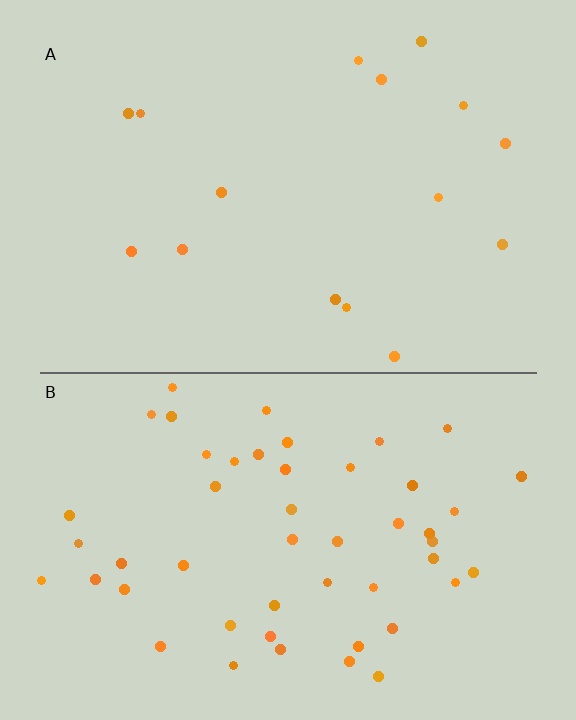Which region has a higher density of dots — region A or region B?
B (the bottom).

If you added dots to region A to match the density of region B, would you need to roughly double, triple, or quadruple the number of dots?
Approximately triple.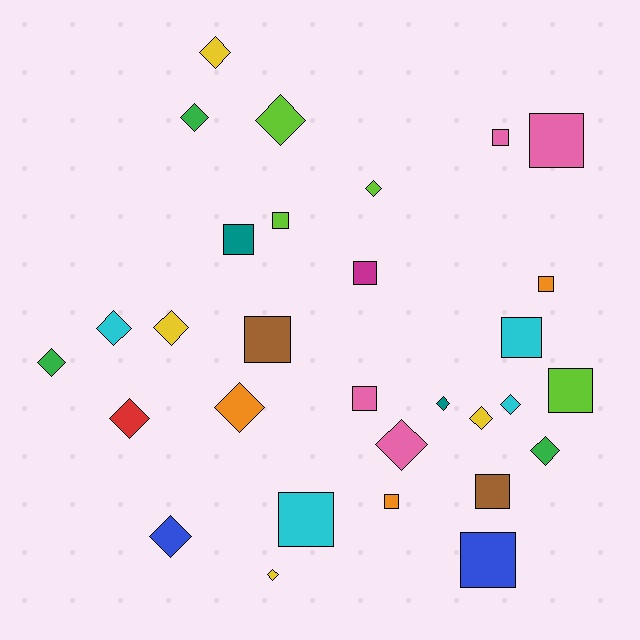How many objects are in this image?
There are 30 objects.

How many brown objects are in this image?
There are 2 brown objects.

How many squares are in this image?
There are 14 squares.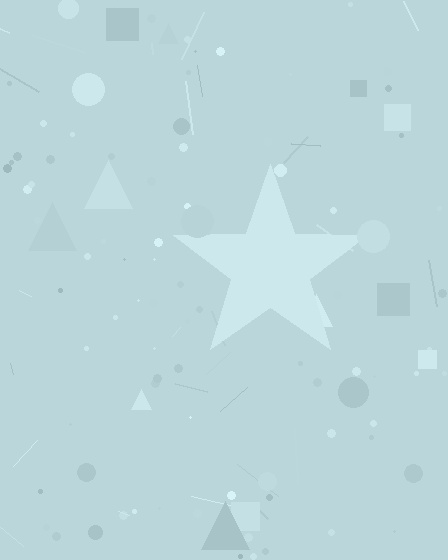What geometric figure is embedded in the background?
A star is embedded in the background.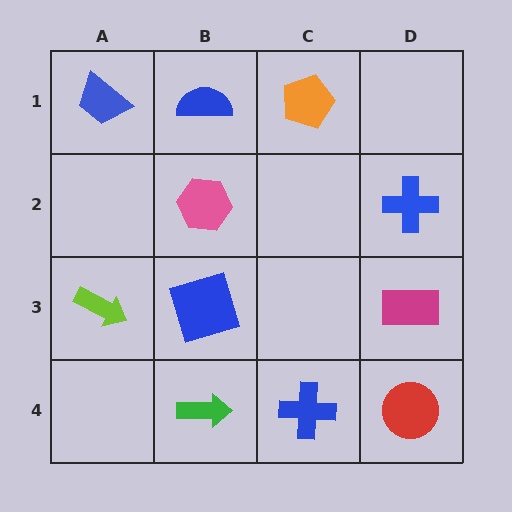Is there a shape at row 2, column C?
No, that cell is empty.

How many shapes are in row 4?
3 shapes.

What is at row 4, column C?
A blue cross.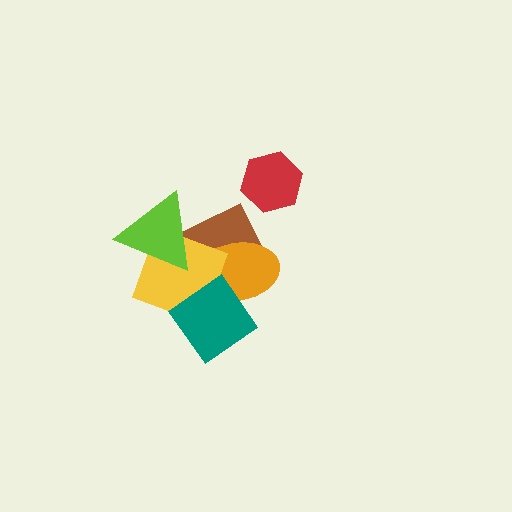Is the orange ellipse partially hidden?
Yes, it is partially covered by another shape.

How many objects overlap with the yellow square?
4 objects overlap with the yellow square.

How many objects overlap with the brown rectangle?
4 objects overlap with the brown rectangle.